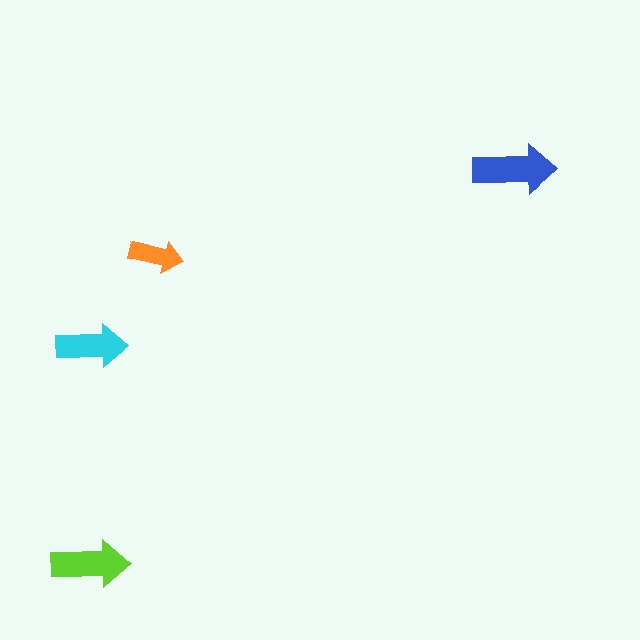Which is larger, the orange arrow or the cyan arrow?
The cyan one.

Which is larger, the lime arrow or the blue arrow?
The blue one.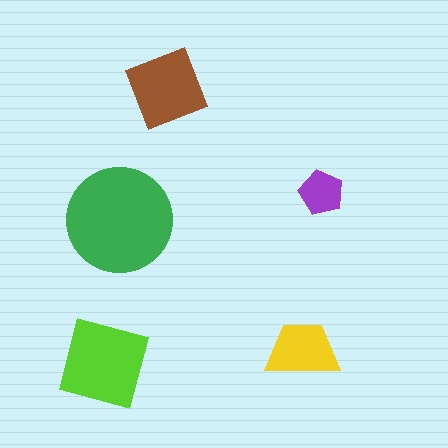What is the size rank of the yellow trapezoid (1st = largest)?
4th.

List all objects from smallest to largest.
The purple pentagon, the yellow trapezoid, the brown diamond, the lime square, the green circle.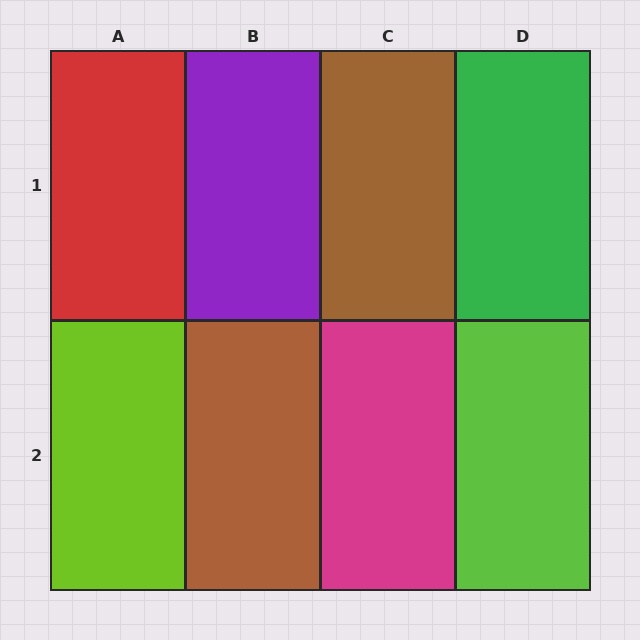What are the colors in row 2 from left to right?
Lime, brown, magenta, lime.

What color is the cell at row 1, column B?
Purple.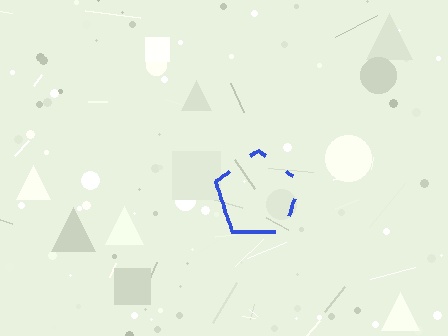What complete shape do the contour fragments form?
The contour fragments form a pentagon.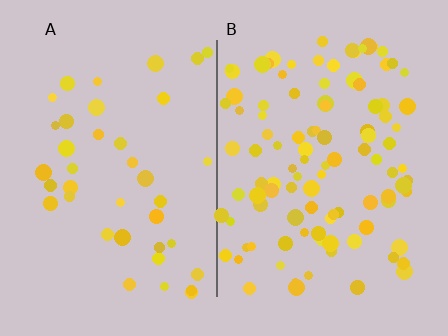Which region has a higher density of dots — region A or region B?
B (the right).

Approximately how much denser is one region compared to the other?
Approximately 2.6× — region B over region A.